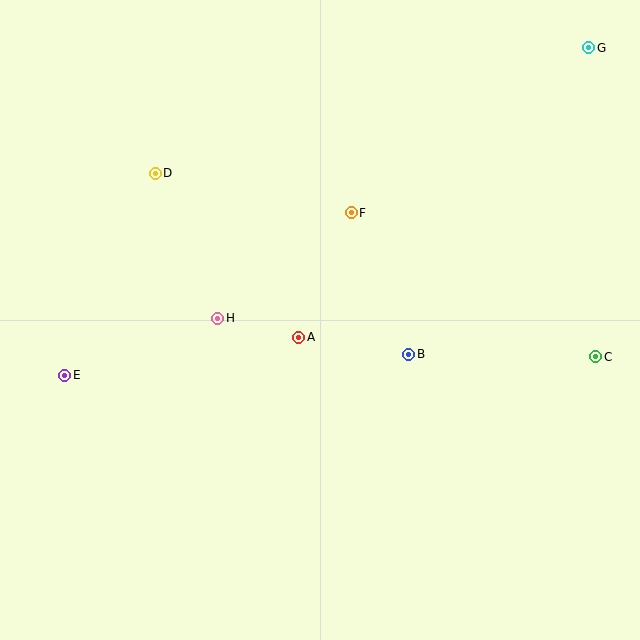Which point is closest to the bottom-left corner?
Point E is closest to the bottom-left corner.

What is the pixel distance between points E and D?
The distance between E and D is 221 pixels.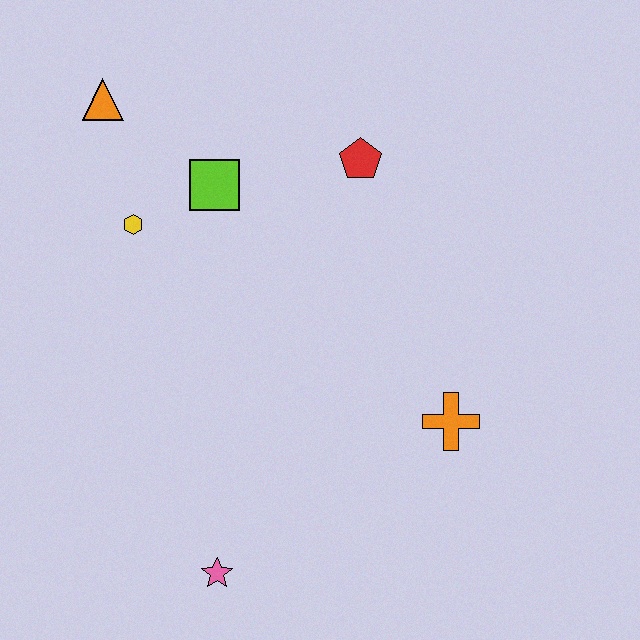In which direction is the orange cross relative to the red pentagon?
The orange cross is below the red pentagon.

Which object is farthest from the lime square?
The pink star is farthest from the lime square.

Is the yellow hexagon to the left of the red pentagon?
Yes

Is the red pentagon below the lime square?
No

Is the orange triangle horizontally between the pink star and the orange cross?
No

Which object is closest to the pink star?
The orange cross is closest to the pink star.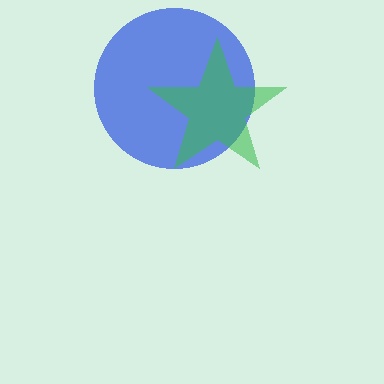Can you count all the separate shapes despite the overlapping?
Yes, there are 2 separate shapes.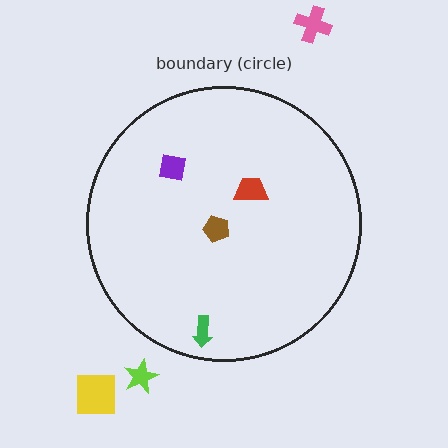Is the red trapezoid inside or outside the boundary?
Inside.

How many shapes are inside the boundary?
4 inside, 3 outside.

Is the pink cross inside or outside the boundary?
Outside.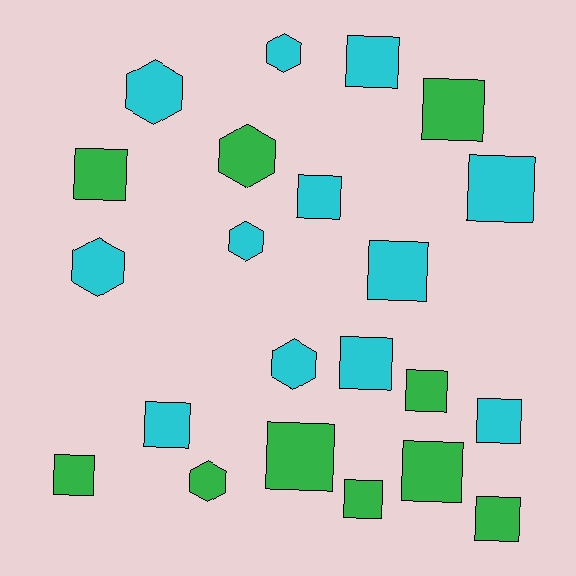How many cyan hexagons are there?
There are 5 cyan hexagons.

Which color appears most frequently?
Cyan, with 12 objects.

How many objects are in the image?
There are 22 objects.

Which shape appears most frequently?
Square, with 15 objects.